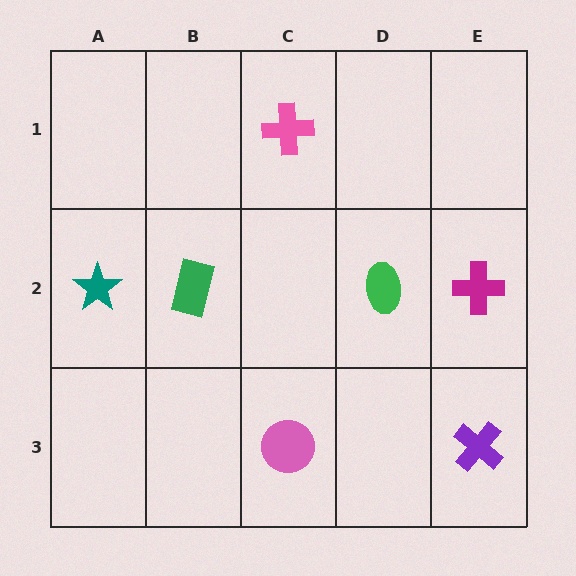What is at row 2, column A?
A teal star.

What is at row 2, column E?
A magenta cross.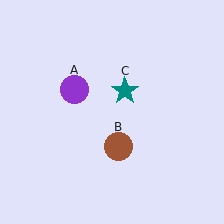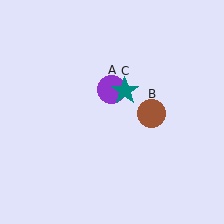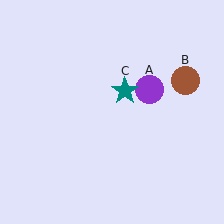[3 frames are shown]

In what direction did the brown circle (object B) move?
The brown circle (object B) moved up and to the right.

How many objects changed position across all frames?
2 objects changed position: purple circle (object A), brown circle (object B).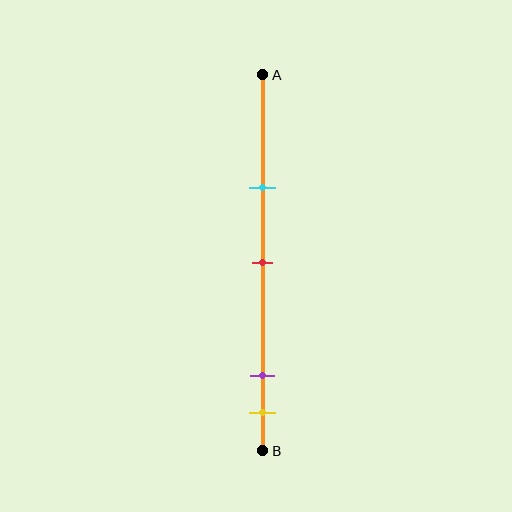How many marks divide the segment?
There are 4 marks dividing the segment.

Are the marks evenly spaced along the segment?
No, the marks are not evenly spaced.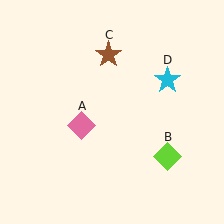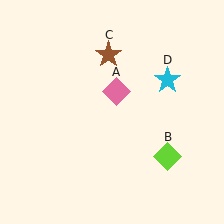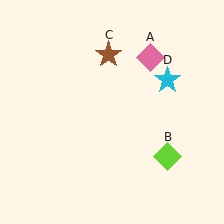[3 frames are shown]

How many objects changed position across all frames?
1 object changed position: pink diamond (object A).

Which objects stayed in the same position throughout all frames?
Lime diamond (object B) and brown star (object C) and cyan star (object D) remained stationary.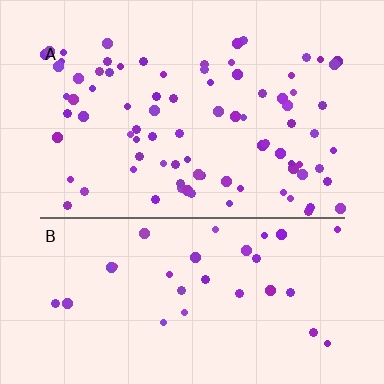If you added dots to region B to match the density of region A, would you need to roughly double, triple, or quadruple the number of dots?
Approximately triple.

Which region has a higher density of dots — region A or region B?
A (the top).